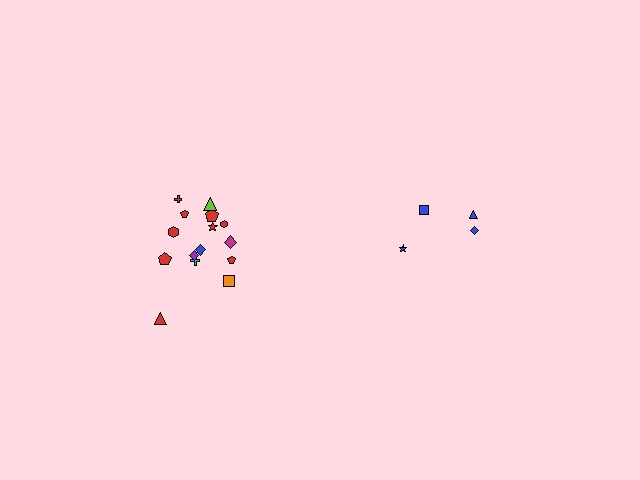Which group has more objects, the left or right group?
The left group.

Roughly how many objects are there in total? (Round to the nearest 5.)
Roughly 20 objects in total.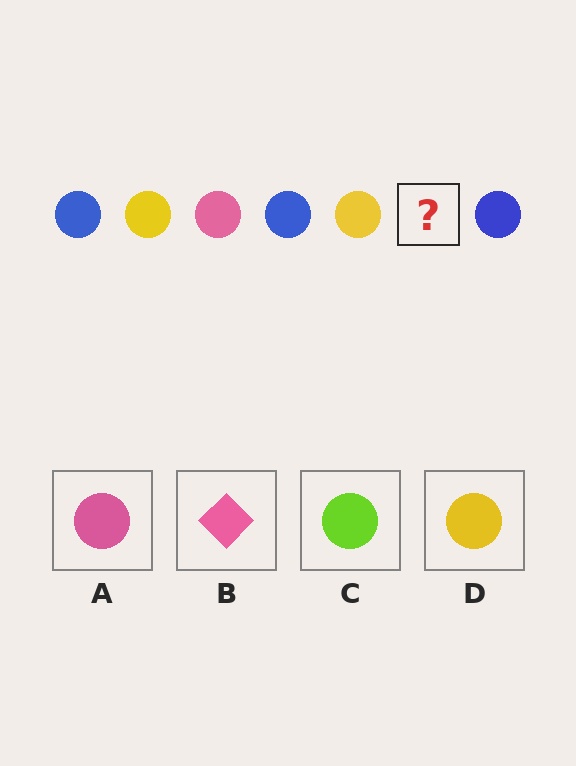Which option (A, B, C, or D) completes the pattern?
A.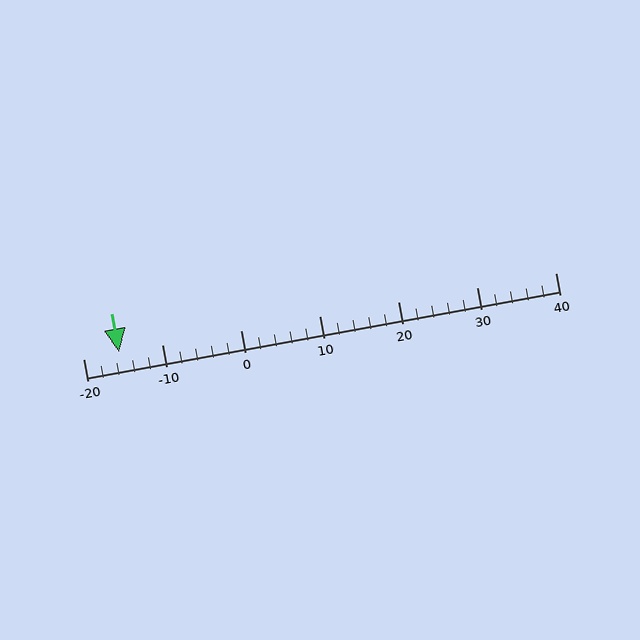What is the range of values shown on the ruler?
The ruler shows values from -20 to 40.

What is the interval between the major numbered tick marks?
The major tick marks are spaced 10 units apart.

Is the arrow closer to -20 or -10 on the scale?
The arrow is closer to -20.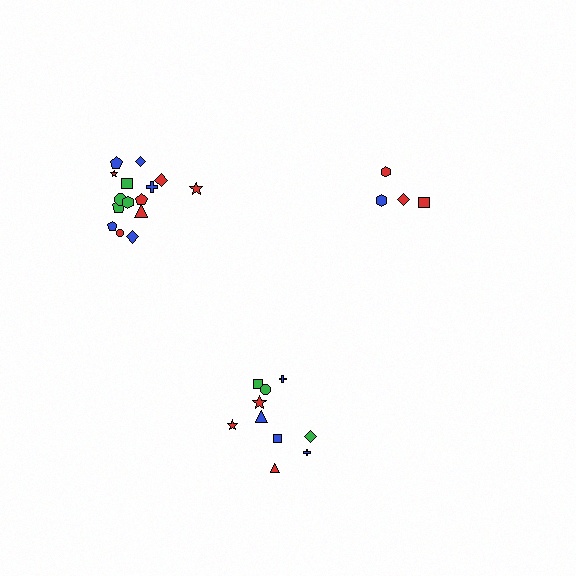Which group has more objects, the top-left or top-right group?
The top-left group.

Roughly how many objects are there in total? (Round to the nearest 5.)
Roughly 30 objects in total.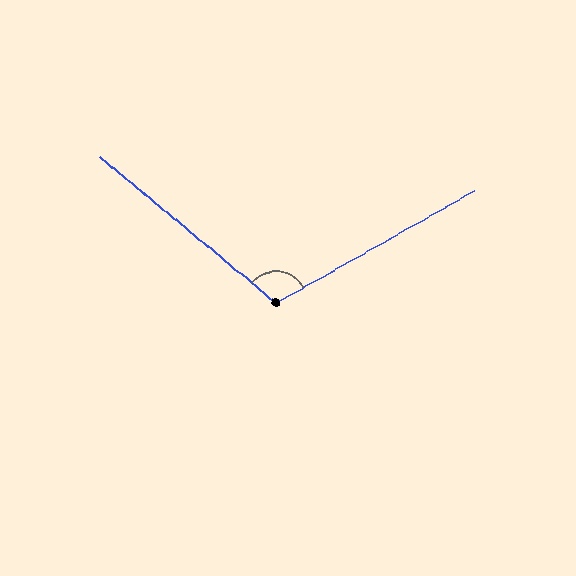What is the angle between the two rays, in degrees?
Approximately 111 degrees.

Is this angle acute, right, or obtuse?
It is obtuse.